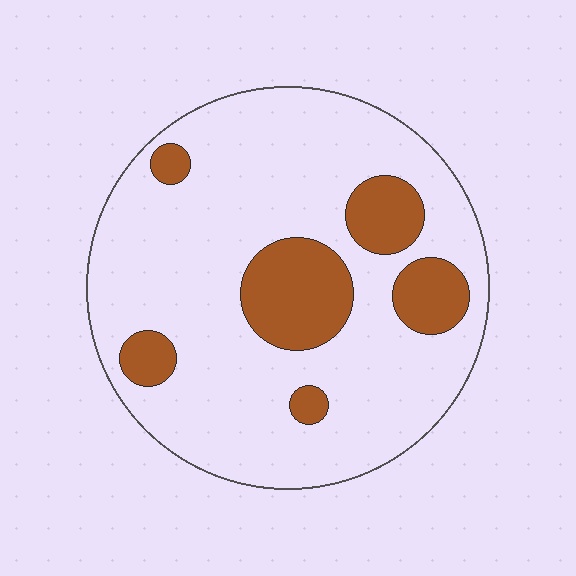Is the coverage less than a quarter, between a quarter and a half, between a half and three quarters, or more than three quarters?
Less than a quarter.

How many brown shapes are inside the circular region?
6.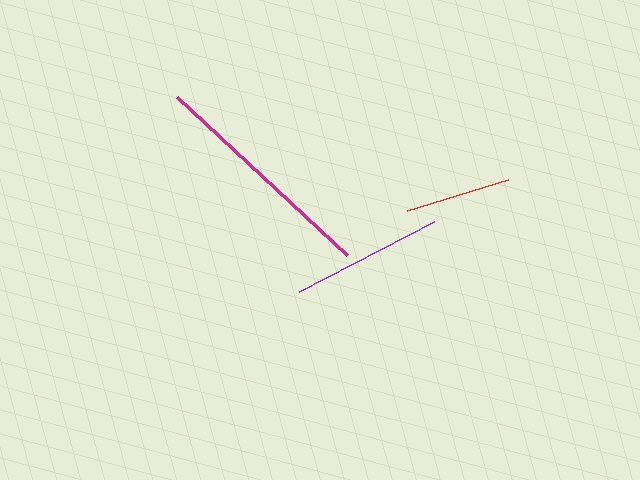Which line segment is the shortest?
The red line is the shortest at approximately 105 pixels.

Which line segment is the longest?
The magenta line is the longest at approximately 232 pixels.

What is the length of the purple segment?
The purple segment is approximately 153 pixels long.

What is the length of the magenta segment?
The magenta segment is approximately 232 pixels long.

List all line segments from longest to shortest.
From longest to shortest: magenta, purple, red.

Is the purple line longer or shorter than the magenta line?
The magenta line is longer than the purple line.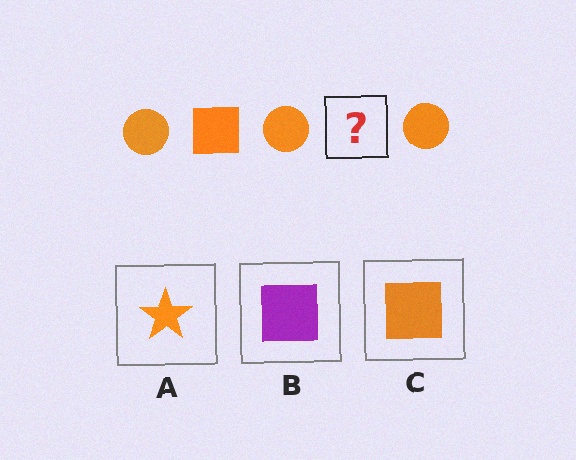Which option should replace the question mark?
Option C.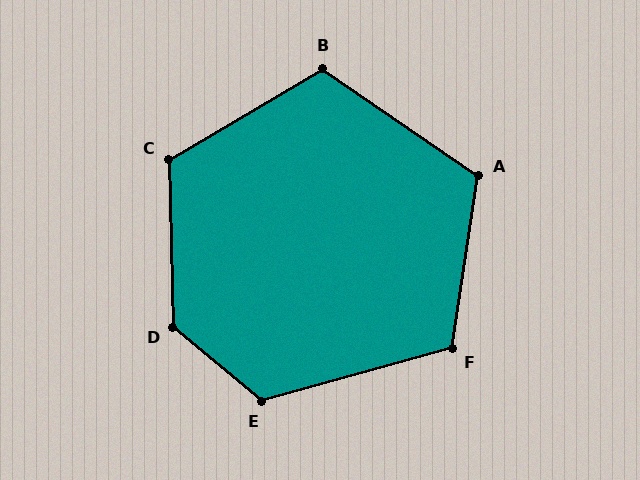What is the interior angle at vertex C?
Approximately 119 degrees (obtuse).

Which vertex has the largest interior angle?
D, at approximately 131 degrees.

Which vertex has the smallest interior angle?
F, at approximately 114 degrees.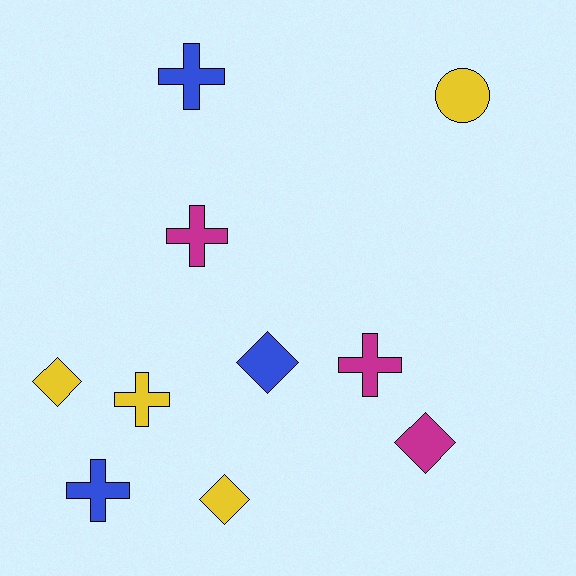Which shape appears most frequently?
Cross, with 5 objects.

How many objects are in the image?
There are 10 objects.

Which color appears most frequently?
Yellow, with 4 objects.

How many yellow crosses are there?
There is 1 yellow cross.